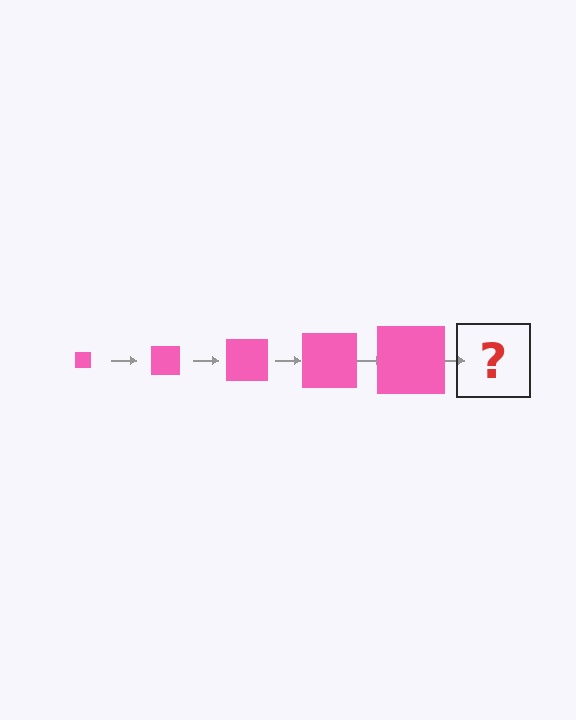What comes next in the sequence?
The next element should be a pink square, larger than the previous one.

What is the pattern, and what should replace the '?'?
The pattern is that the square gets progressively larger each step. The '?' should be a pink square, larger than the previous one.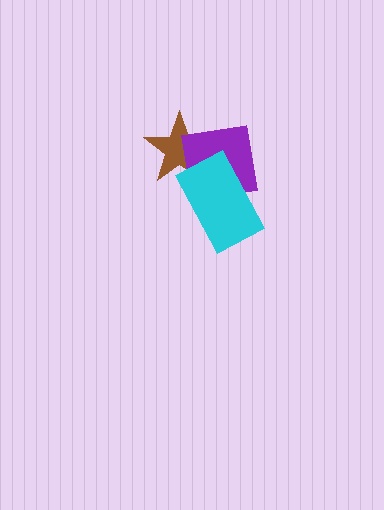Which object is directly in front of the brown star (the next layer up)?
The purple square is directly in front of the brown star.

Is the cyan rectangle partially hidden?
No, no other shape covers it.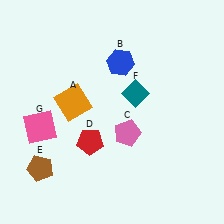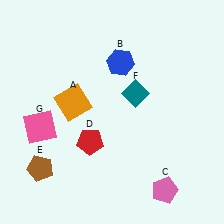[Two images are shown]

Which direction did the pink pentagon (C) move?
The pink pentagon (C) moved down.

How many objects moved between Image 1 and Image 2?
1 object moved between the two images.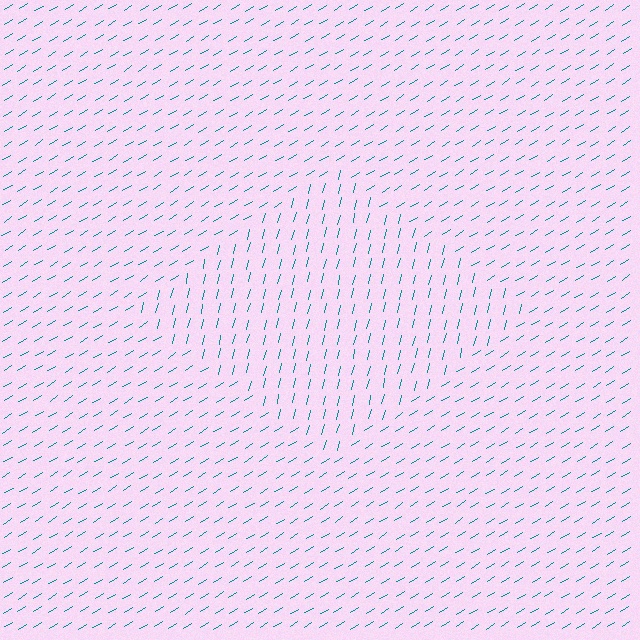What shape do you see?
I see a diamond.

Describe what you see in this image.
The image is filled with small teal line segments. A diamond region in the image has lines oriented differently from the surrounding lines, creating a visible texture boundary.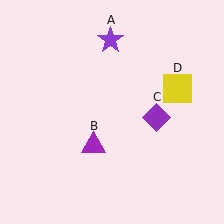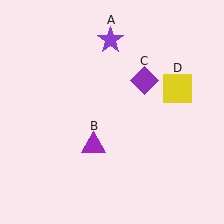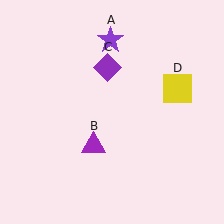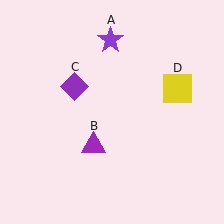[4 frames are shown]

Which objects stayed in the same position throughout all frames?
Purple star (object A) and purple triangle (object B) and yellow square (object D) remained stationary.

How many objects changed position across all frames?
1 object changed position: purple diamond (object C).